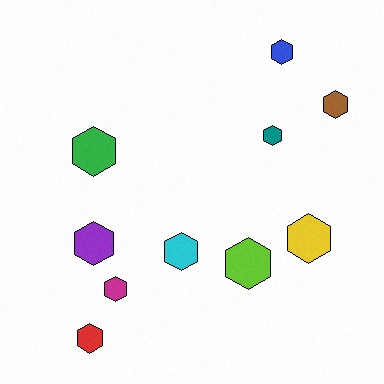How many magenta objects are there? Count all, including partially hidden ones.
There is 1 magenta object.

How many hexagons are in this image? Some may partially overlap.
There are 10 hexagons.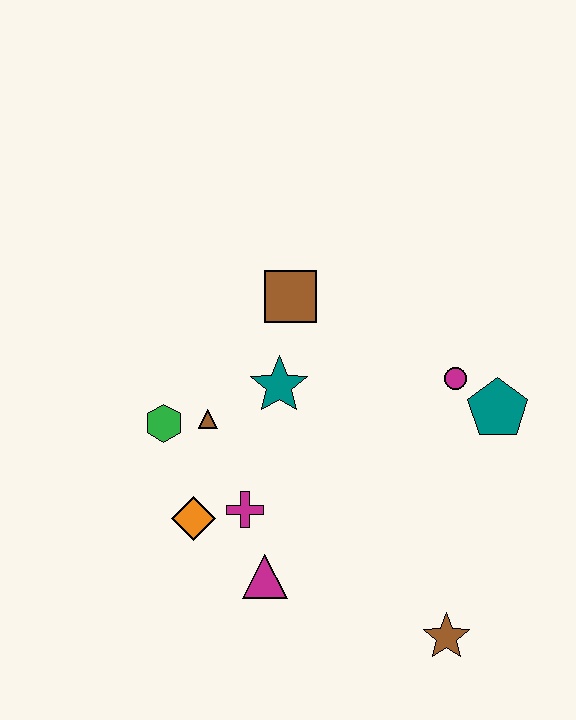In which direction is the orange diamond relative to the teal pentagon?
The orange diamond is to the left of the teal pentagon.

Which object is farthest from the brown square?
The brown star is farthest from the brown square.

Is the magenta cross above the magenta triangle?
Yes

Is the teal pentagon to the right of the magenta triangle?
Yes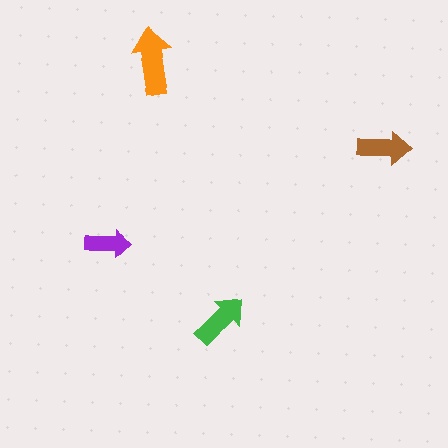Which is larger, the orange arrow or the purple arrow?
The orange one.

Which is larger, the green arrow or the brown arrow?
The green one.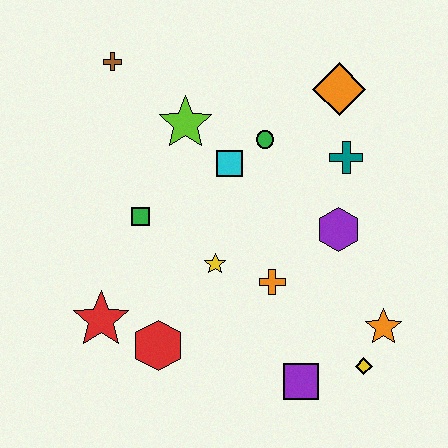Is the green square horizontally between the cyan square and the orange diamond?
No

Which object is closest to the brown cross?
The lime star is closest to the brown cross.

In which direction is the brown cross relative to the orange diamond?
The brown cross is to the left of the orange diamond.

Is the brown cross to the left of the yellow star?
Yes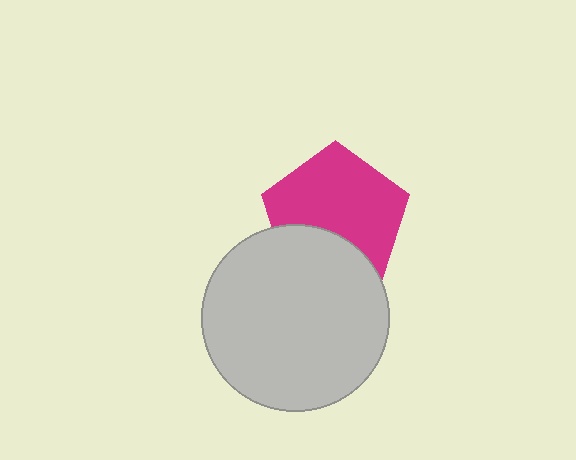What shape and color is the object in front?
The object in front is a light gray circle.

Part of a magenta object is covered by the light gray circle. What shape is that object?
It is a pentagon.